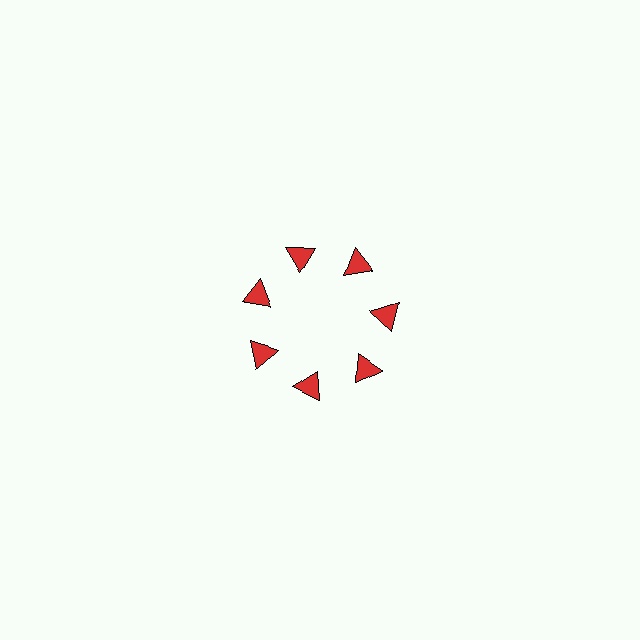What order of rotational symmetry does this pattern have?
This pattern has 7-fold rotational symmetry.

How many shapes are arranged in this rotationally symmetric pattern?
There are 7 shapes, arranged in 7 groups of 1.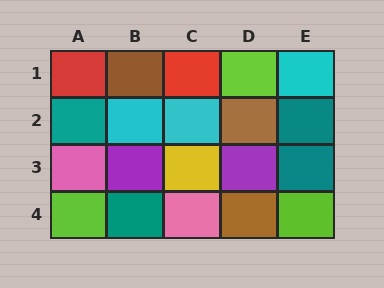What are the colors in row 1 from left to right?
Red, brown, red, lime, cyan.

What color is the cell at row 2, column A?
Teal.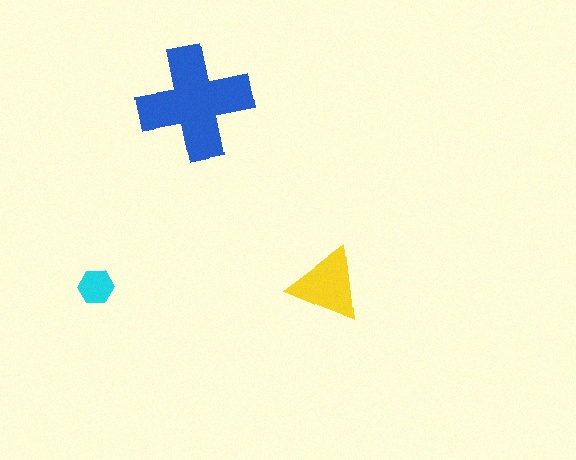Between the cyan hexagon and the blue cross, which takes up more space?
The blue cross.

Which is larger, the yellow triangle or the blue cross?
The blue cross.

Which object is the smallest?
The cyan hexagon.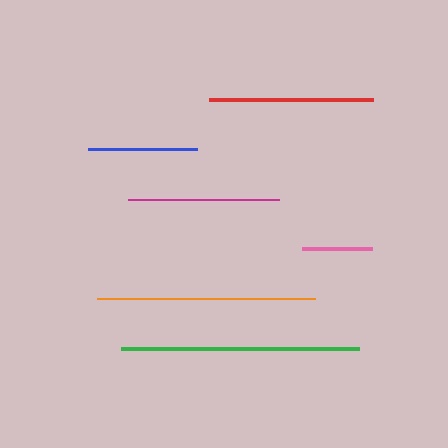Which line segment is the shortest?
The pink line is the shortest at approximately 70 pixels.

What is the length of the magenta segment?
The magenta segment is approximately 151 pixels long.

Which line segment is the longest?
The green line is the longest at approximately 238 pixels.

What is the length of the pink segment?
The pink segment is approximately 70 pixels long.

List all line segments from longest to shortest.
From longest to shortest: green, orange, red, magenta, blue, pink.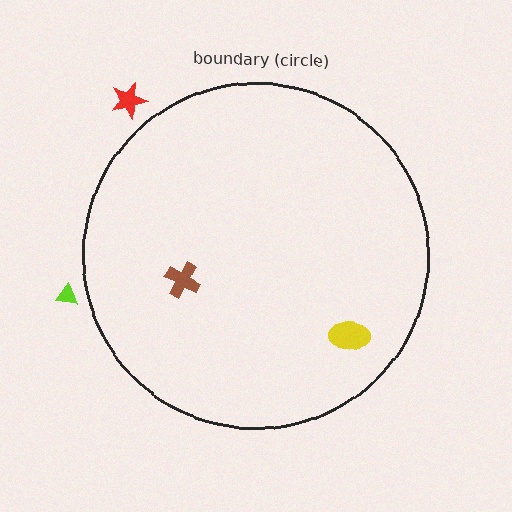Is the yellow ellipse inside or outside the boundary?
Inside.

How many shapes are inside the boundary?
2 inside, 2 outside.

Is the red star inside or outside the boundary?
Outside.